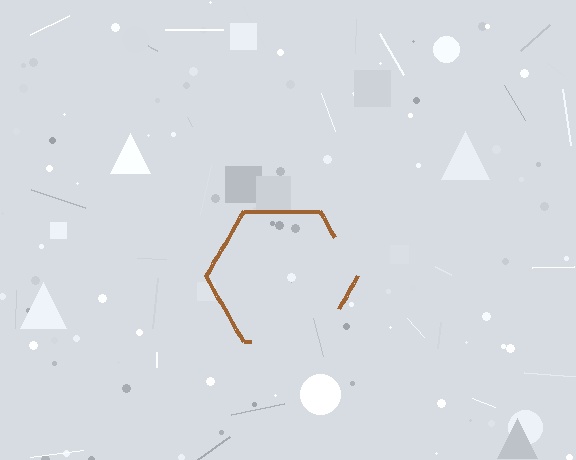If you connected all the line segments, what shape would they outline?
They would outline a hexagon.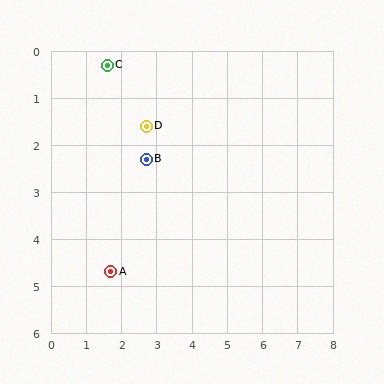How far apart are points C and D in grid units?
Points C and D are about 1.7 grid units apart.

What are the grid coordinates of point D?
Point D is at approximately (2.7, 1.6).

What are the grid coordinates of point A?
Point A is at approximately (1.7, 4.7).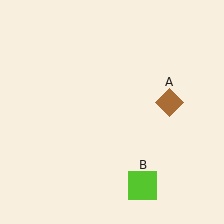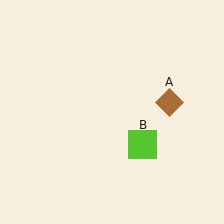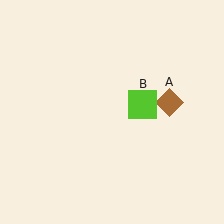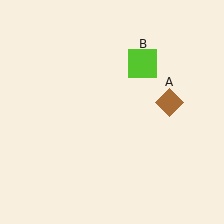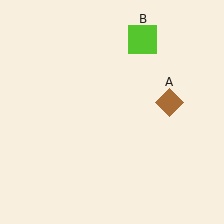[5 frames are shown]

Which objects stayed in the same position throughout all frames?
Brown diamond (object A) remained stationary.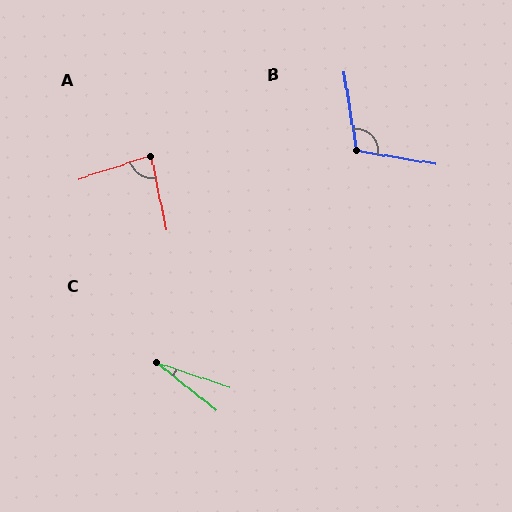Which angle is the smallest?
C, at approximately 20 degrees.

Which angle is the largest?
B, at approximately 108 degrees.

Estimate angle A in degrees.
Approximately 83 degrees.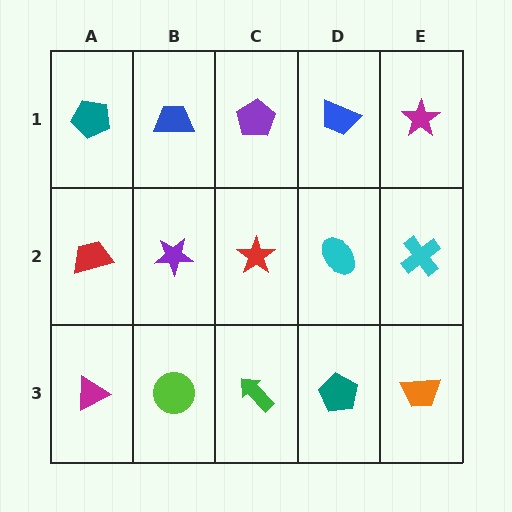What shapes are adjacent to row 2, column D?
A blue trapezoid (row 1, column D), a teal pentagon (row 3, column D), a red star (row 2, column C), a cyan cross (row 2, column E).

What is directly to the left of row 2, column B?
A red trapezoid.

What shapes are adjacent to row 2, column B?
A blue trapezoid (row 1, column B), a lime circle (row 3, column B), a red trapezoid (row 2, column A), a red star (row 2, column C).